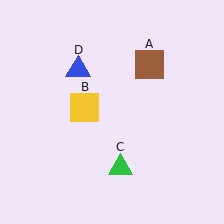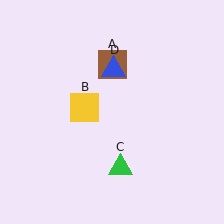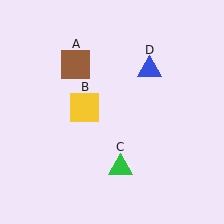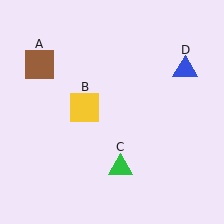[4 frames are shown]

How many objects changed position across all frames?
2 objects changed position: brown square (object A), blue triangle (object D).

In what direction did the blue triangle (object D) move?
The blue triangle (object D) moved right.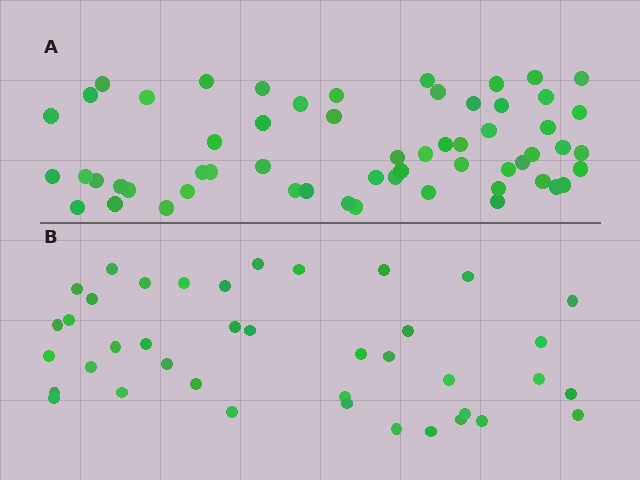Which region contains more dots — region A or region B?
Region A (the top region) has more dots.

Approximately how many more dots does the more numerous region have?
Region A has approximately 20 more dots than region B.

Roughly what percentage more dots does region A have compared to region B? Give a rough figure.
About 45% more.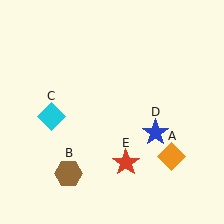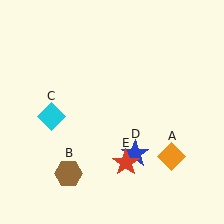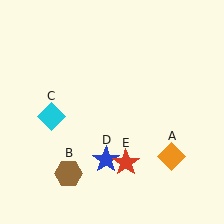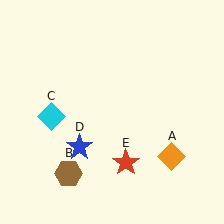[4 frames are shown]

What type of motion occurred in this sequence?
The blue star (object D) rotated clockwise around the center of the scene.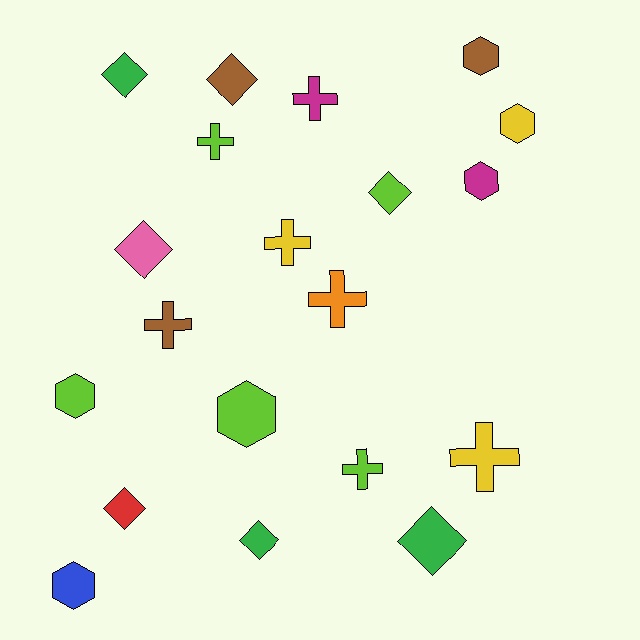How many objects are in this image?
There are 20 objects.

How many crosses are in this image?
There are 7 crosses.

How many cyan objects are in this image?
There are no cyan objects.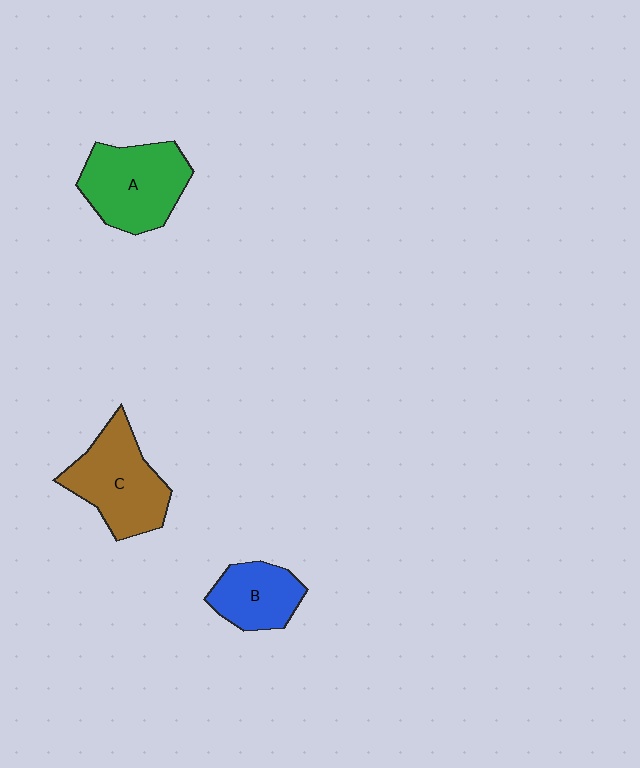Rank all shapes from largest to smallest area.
From largest to smallest: A (green), C (brown), B (blue).